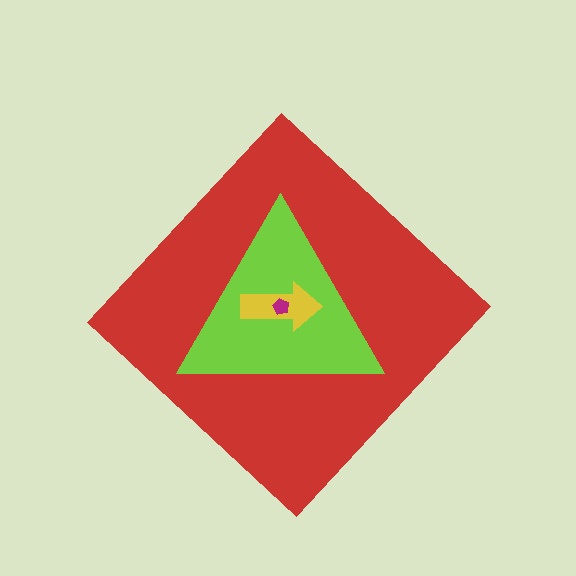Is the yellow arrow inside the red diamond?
Yes.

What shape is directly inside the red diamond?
The lime triangle.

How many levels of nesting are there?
4.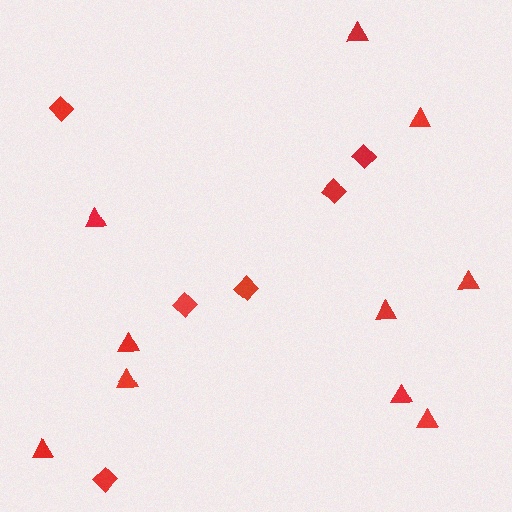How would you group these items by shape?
There are 2 groups: one group of diamonds (6) and one group of triangles (10).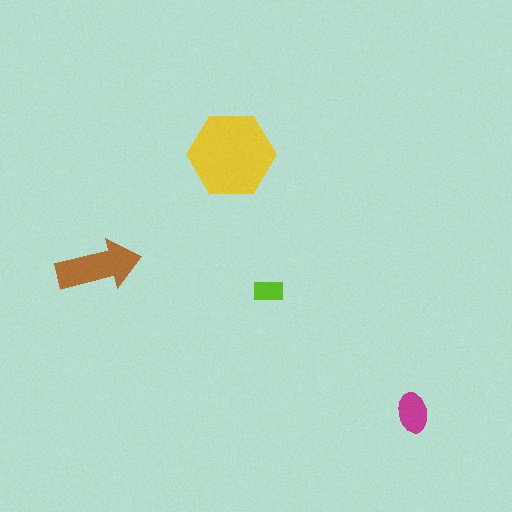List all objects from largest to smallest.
The yellow hexagon, the brown arrow, the magenta ellipse, the lime rectangle.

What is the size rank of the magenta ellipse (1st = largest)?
3rd.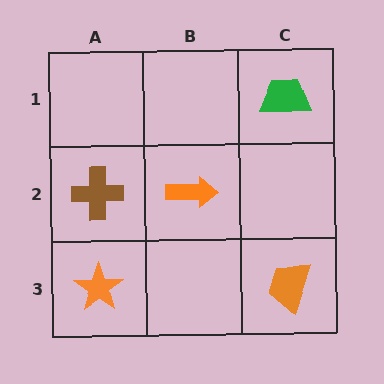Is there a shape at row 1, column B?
No, that cell is empty.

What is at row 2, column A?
A brown cross.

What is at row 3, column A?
An orange star.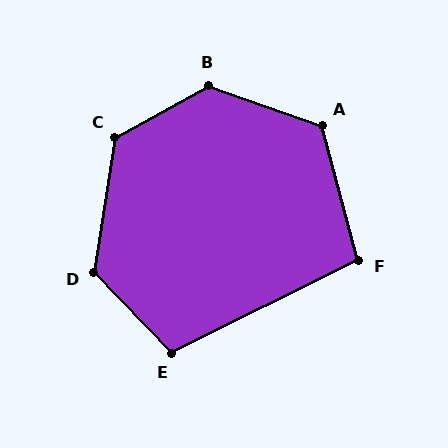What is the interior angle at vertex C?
Approximately 128 degrees (obtuse).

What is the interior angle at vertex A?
Approximately 124 degrees (obtuse).